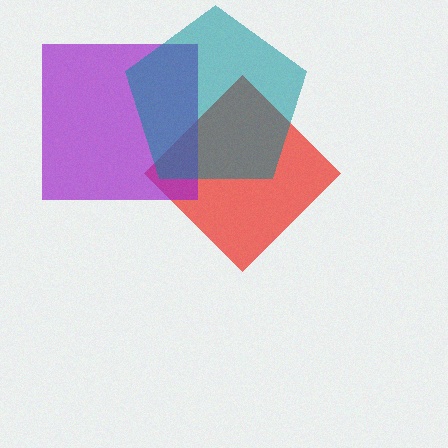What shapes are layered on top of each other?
The layered shapes are: a red diamond, a purple square, a teal pentagon.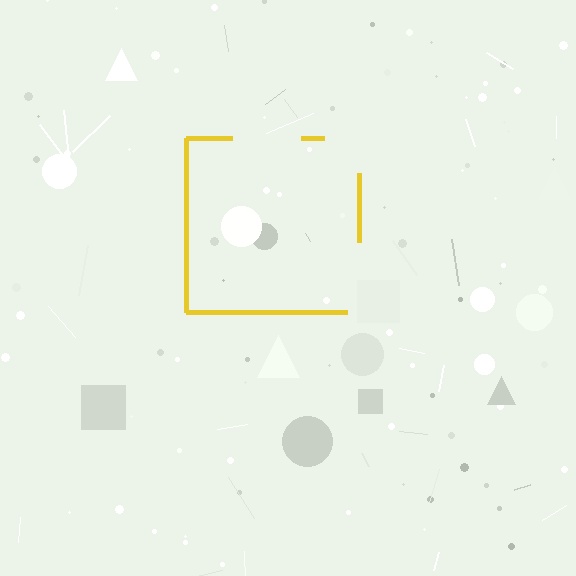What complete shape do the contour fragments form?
The contour fragments form a square.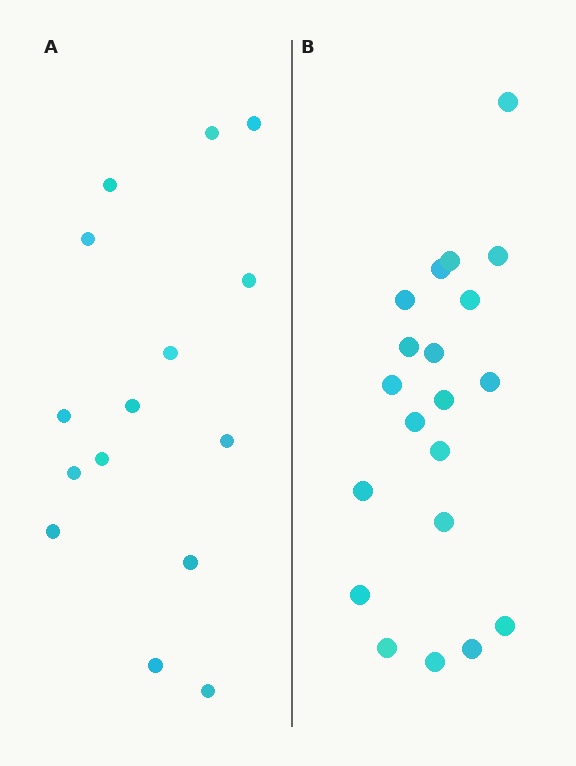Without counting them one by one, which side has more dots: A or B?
Region B (the right region) has more dots.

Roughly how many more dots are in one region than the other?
Region B has about 5 more dots than region A.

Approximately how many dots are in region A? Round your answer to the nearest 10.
About 20 dots. (The exact count is 15, which rounds to 20.)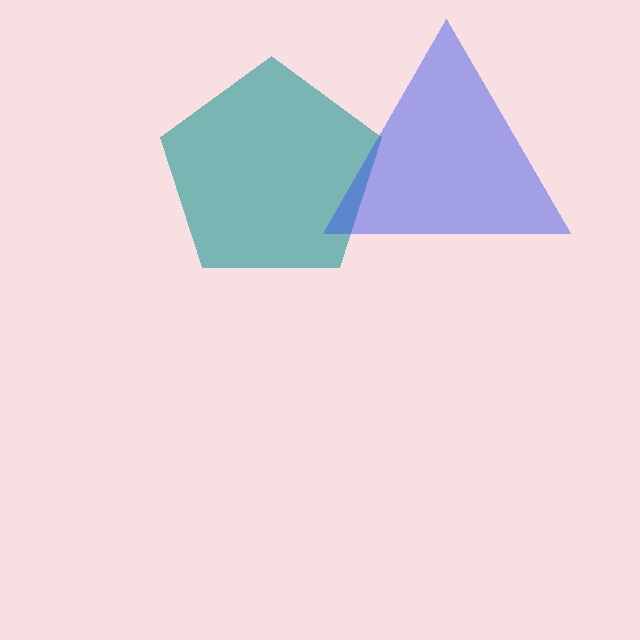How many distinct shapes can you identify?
There are 2 distinct shapes: a teal pentagon, a blue triangle.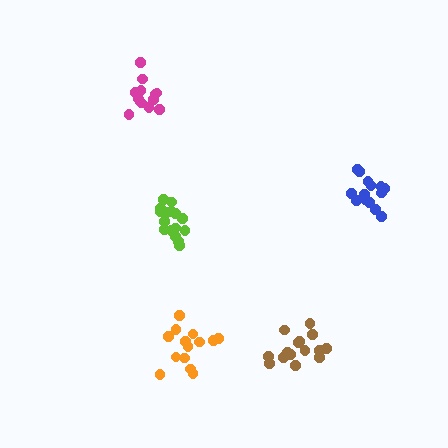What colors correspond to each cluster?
The clusters are colored: lime, orange, blue, brown, magenta.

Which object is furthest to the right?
The blue cluster is rightmost.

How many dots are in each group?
Group 1: 16 dots, Group 2: 14 dots, Group 3: 14 dots, Group 4: 15 dots, Group 5: 14 dots (73 total).